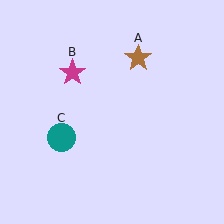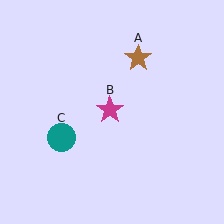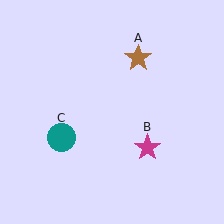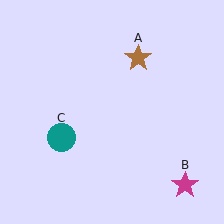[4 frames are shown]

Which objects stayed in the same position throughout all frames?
Brown star (object A) and teal circle (object C) remained stationary.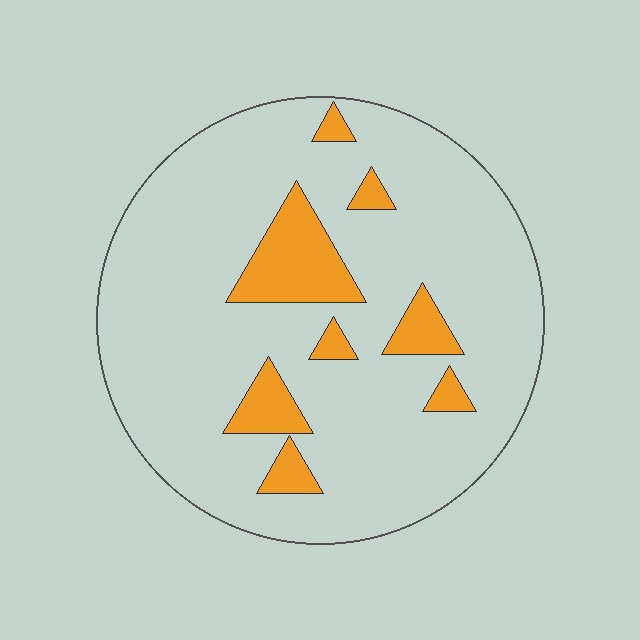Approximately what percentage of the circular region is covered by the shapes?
Approximately 15%.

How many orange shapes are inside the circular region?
8.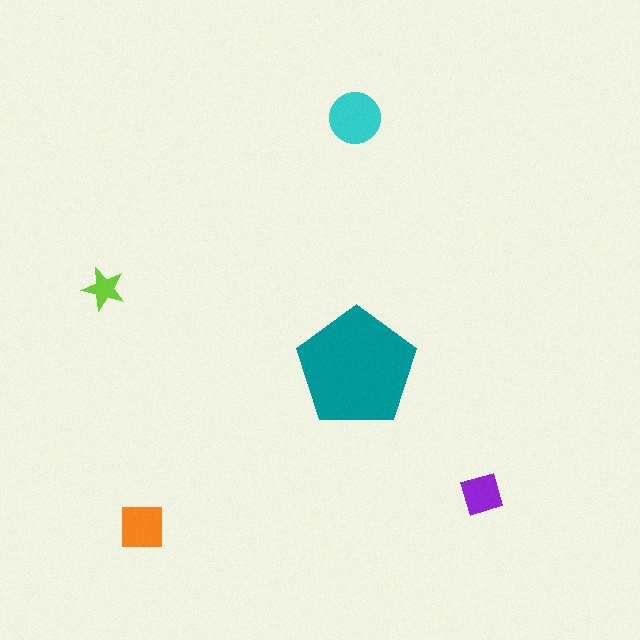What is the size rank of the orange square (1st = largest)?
3rd.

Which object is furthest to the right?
The purple diamond is rightmost.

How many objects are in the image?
There are 5 objects in the image.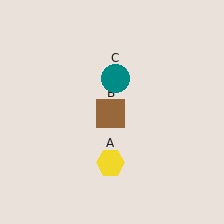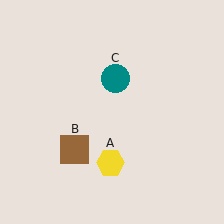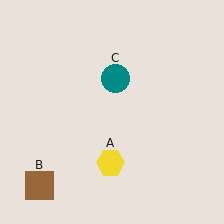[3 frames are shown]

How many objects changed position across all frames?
1 object changed position: brown square (object B).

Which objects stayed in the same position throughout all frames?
Yellow hexagon (object A) and teal circle (object C) remained stationary.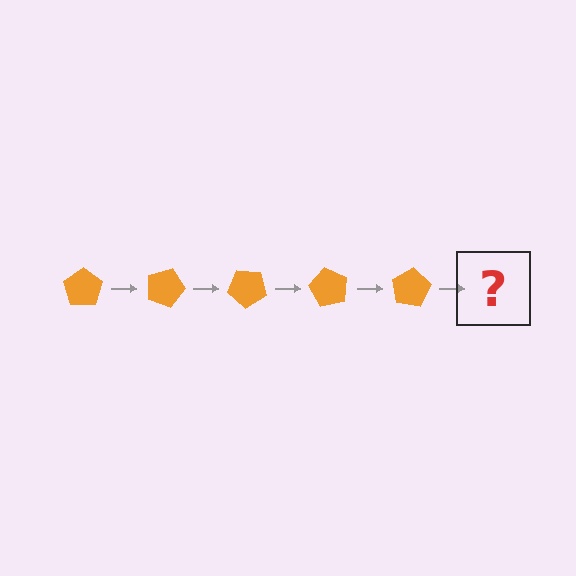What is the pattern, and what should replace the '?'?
The pattern is that the pentagon rotates 20 degrees each step. The '?' should be an orange pentagon rotated 100 degrees.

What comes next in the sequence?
The next element should be an orange pentagon rotated 100 degrees.